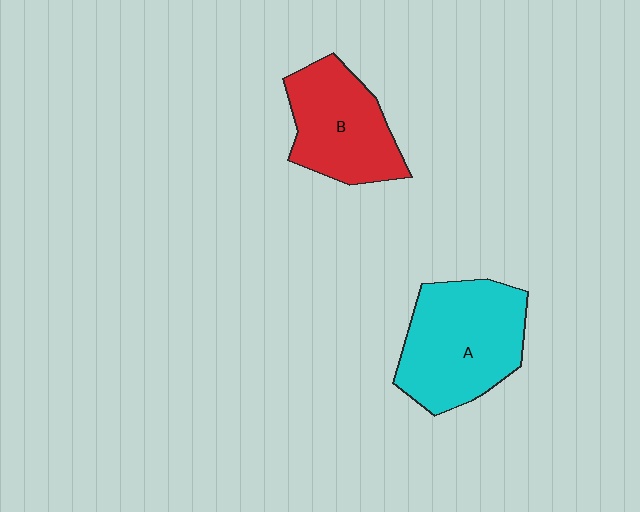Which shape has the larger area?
Shape A (cyan).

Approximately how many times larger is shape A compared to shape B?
Approximately 1.3 times.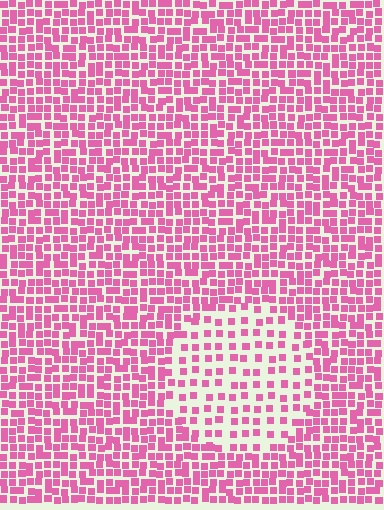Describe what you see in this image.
The image contains small pink elements arranged at two different densities. A circle-shaped region is visible where the elements are less densely packed than the surrounding area.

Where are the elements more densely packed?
The elements are more densely packed outside the circle boundary.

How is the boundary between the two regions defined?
The boundary is defined by a change in element density (approximately 2.1x ratio). All elements are the same color, size, and shape.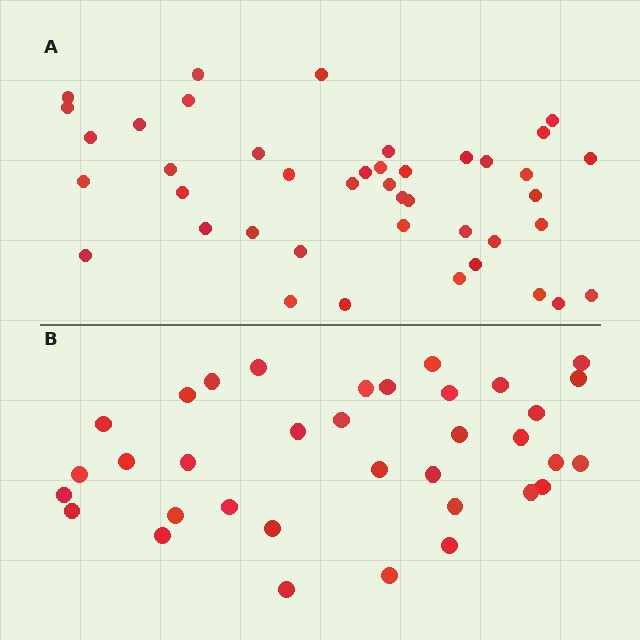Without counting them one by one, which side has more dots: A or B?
Region A (the top region) has more dots.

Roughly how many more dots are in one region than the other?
Region A has roughly 8 or so more dots than region B.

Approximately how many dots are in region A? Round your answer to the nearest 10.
About 40 dots. (The exact count is 42, which rounds to 40.)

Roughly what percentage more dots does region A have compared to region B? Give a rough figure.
About 20% more.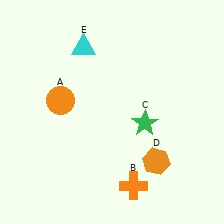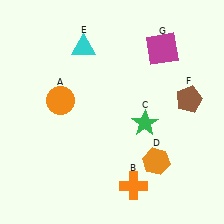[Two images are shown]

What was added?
A brown pentagon (F), a magenta square (G) were added in Image 2.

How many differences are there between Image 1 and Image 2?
There are 2 differences between the two images.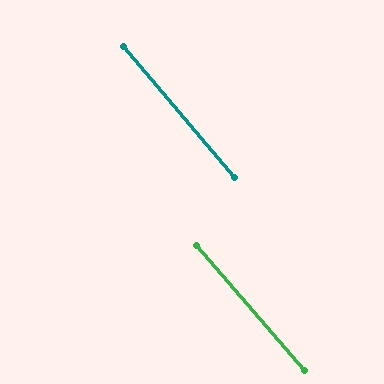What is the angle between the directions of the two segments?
Approximately 1 degree.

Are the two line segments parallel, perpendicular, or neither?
Parallel — their directions differ by only 0.6°.